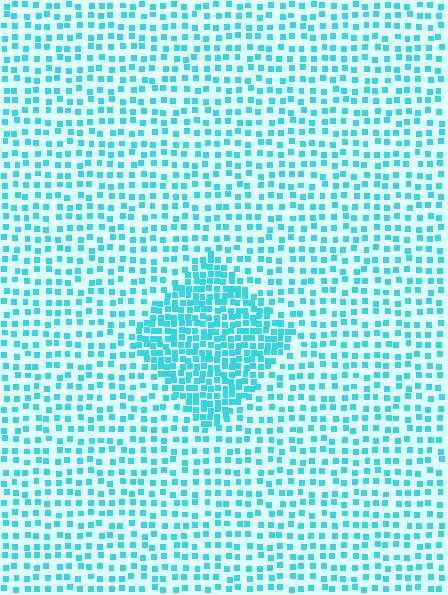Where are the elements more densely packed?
The elements are more densely packed inside the diamond boundary.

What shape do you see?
I see a diamond.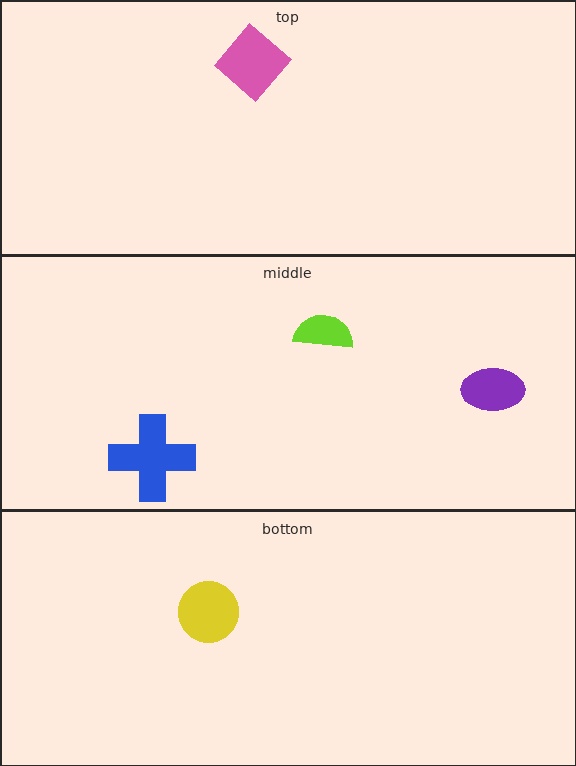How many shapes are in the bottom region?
1.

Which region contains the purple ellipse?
The middle region.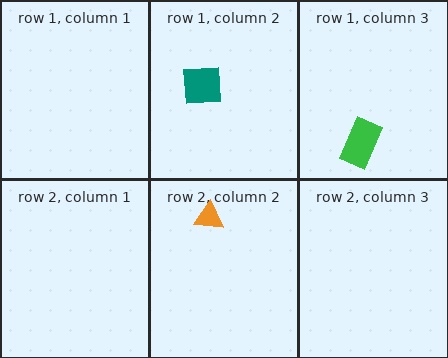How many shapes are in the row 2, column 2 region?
1.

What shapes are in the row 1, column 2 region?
The teal square.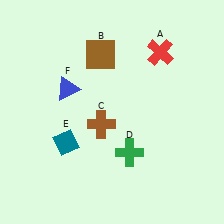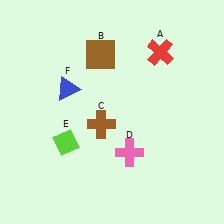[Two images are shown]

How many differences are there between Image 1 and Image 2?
There are 2 differences between the two images.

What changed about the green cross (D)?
In Image 1, D is green. In Image 2, it changed to pink.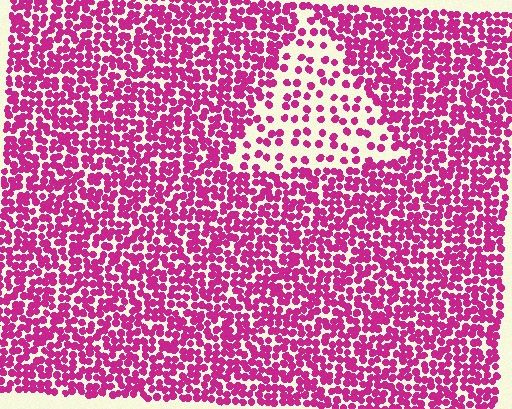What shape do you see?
I see a triangle.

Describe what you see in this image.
The image contains small magenta elements arranged at two different densities. A triangle-shaped region is visible where the elements are less densely packed than the surrounding area.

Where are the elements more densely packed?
The elements are more densely packed outside the triangle boundary.